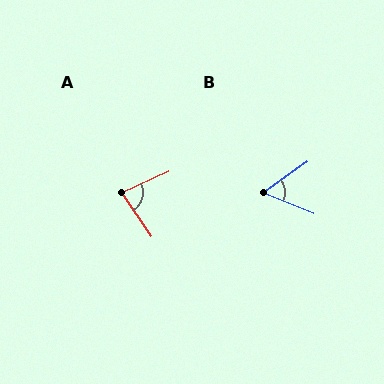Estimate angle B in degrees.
Approximately 57 degrees.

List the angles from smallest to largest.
B (57°), A (80°).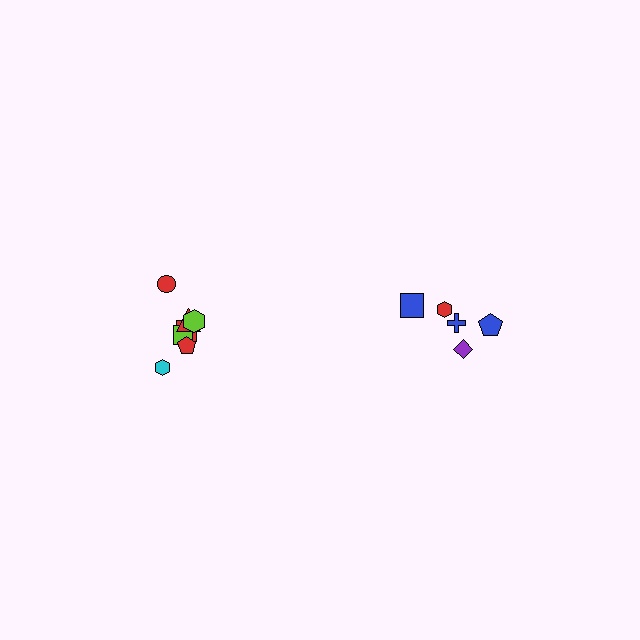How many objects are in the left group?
There are 7 objects.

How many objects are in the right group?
There are 5 objects.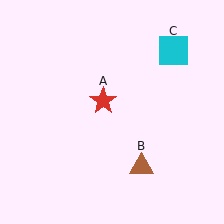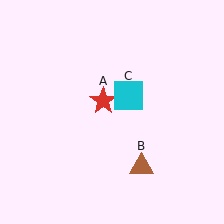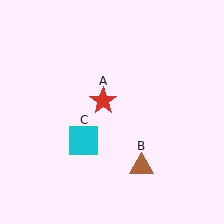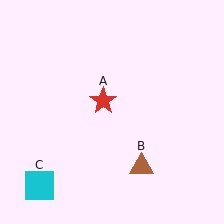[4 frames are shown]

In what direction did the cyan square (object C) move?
The cyan square (object C) moved down and to the left.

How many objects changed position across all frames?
1 object changed position: cyan square (object C).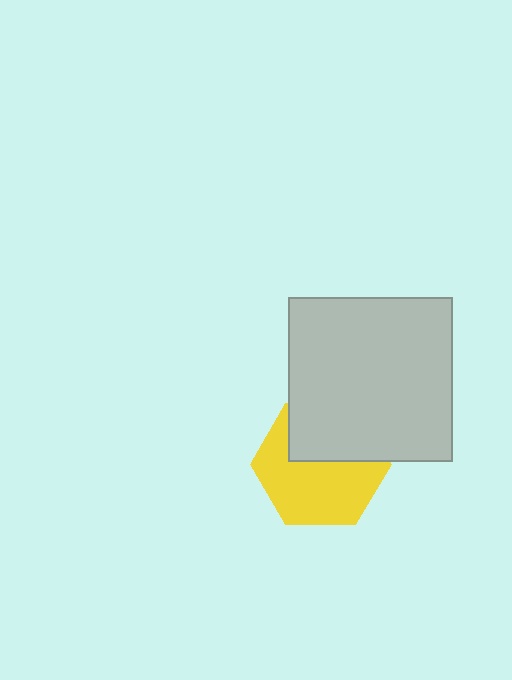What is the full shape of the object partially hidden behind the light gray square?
The partially hidden object is a yellow hexagon.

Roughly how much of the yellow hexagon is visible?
About half of it is visible (roughly 62%).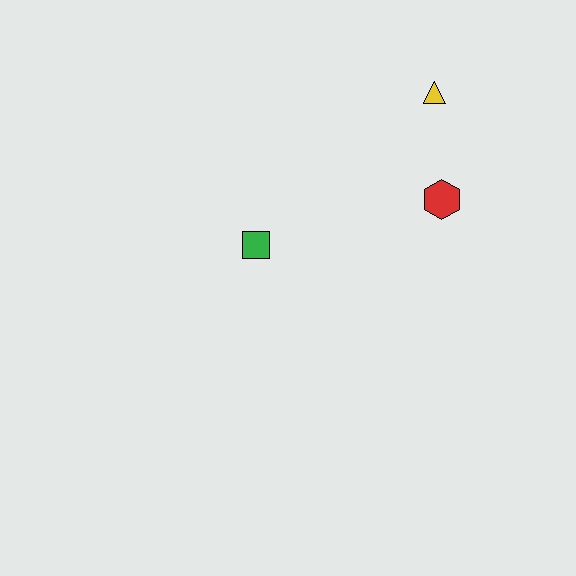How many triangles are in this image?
There is 1 triangle.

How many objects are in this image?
There are 3 objects.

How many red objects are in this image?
There is 1 red object.